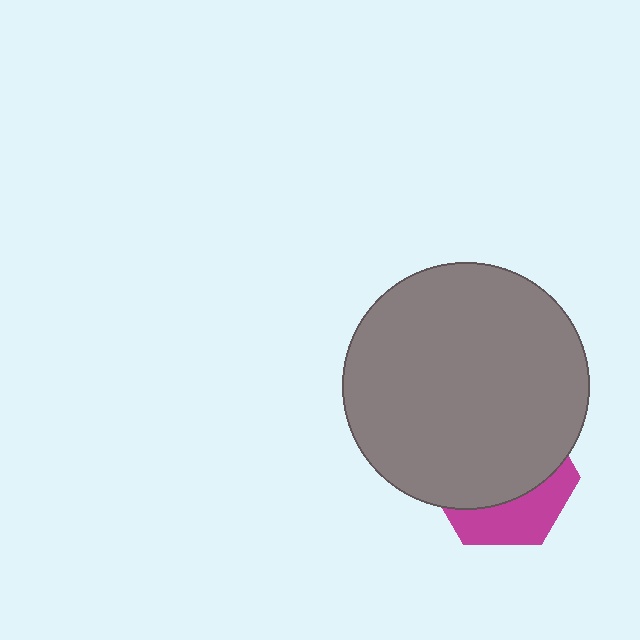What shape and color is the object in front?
The object in front is a gray circle.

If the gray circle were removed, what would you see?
You would see the complete magenta hexagon.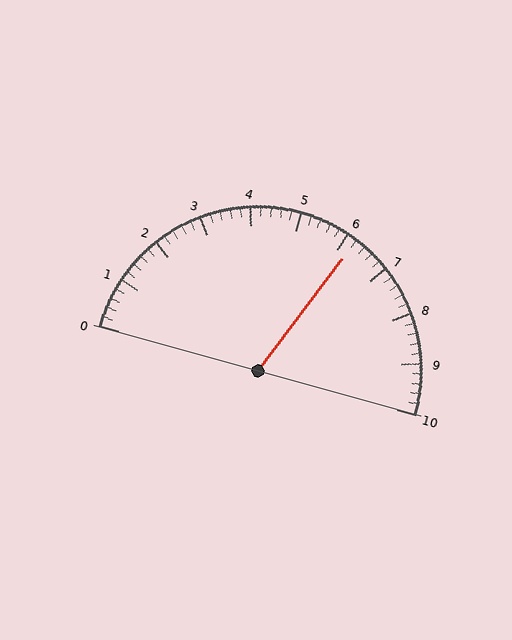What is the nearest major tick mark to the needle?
The nearest major tick mark is 6.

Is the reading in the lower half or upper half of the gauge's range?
The reading is in the upper half of the range (0 to 10).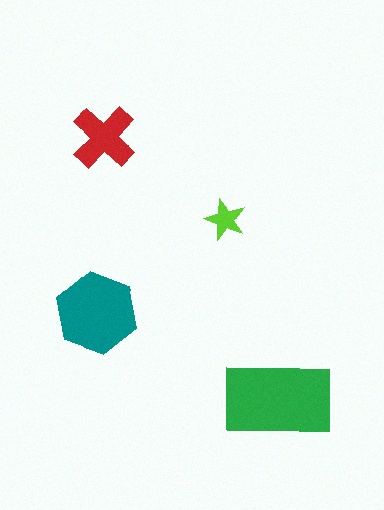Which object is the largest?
The green rectangle.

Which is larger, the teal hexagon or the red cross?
The teal hexagon.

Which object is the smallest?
The lime star.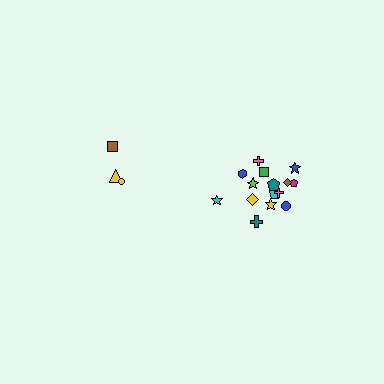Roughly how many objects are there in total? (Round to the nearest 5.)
Roughly 20 objects in total.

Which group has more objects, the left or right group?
The right group.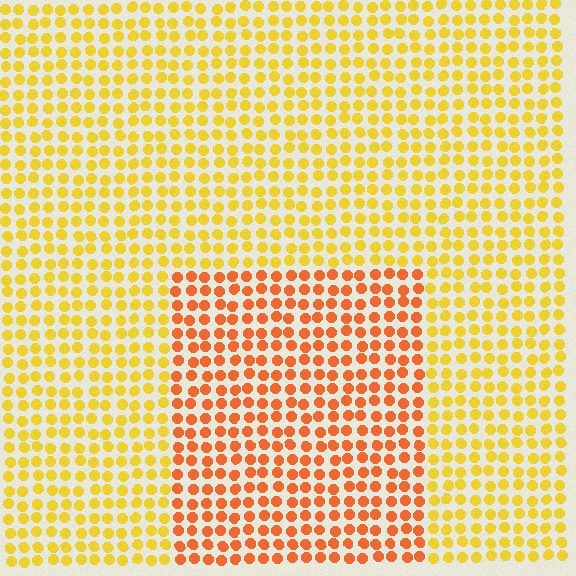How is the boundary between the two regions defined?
The boundary is defined purely by a slight shift in hue (about 34 degrees). Spacing, size, and orientation are identical on both sides.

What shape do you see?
I see a rectangle.